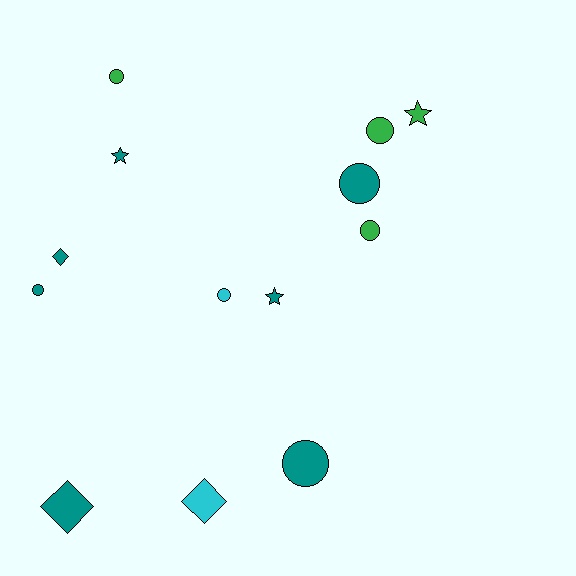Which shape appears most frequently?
Circle, with 7 objects.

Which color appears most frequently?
Teal, with 7 objects.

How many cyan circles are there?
There is 1 cyan circle.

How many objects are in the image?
There are 13 objects.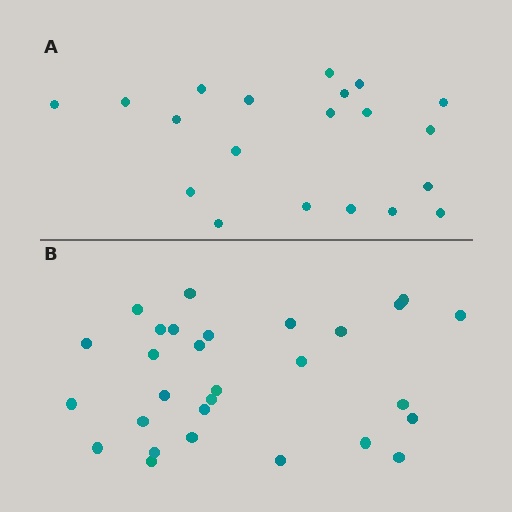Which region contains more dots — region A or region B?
Region B (the bottom region) has more dots.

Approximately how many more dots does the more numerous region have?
Region B has roughly 8 or so more dots than region A.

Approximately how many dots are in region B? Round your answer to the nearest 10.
About 30 dots. (The exact count is 29, which rounds to 30.)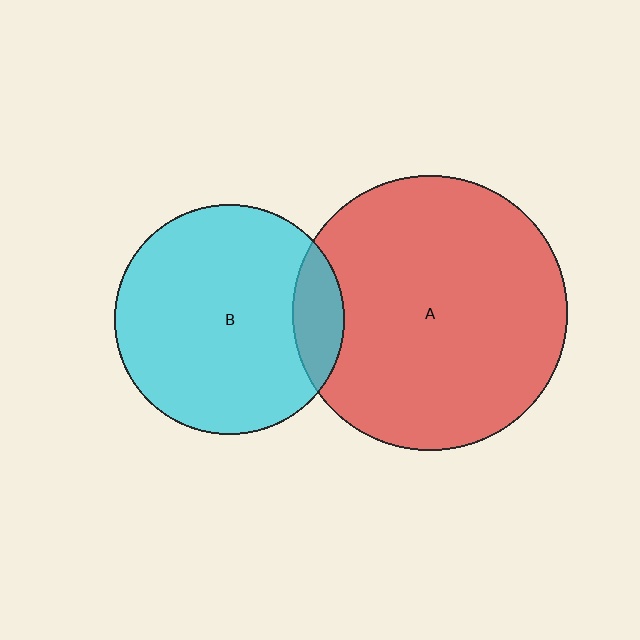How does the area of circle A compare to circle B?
Approximately 1.4 times.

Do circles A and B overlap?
Yes.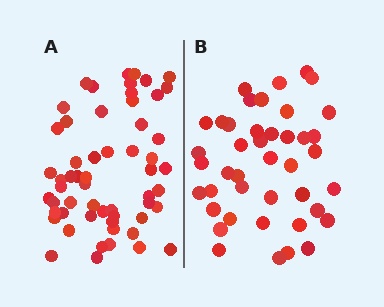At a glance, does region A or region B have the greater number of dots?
Region A (the left region) has more dots.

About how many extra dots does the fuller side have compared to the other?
Region A has approximately 15 more dots than region B.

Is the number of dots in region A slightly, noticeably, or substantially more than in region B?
Region A has noticeably more, but not dramatically so. The ratio is roughly 1.4 to 1.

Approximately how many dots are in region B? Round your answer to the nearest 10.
About 40 dots. (The exact count is 42, which rounds to 40.)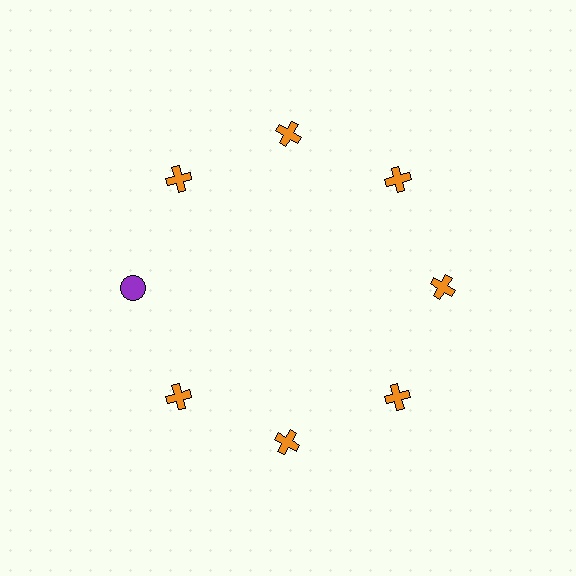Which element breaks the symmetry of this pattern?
The purple circle at roughly the 9 o'clock position breaks the symmetry. All other shapes are orange crosses.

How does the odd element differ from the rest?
It differs in both color (purple instead of orange) and shape (circle instead of cross).